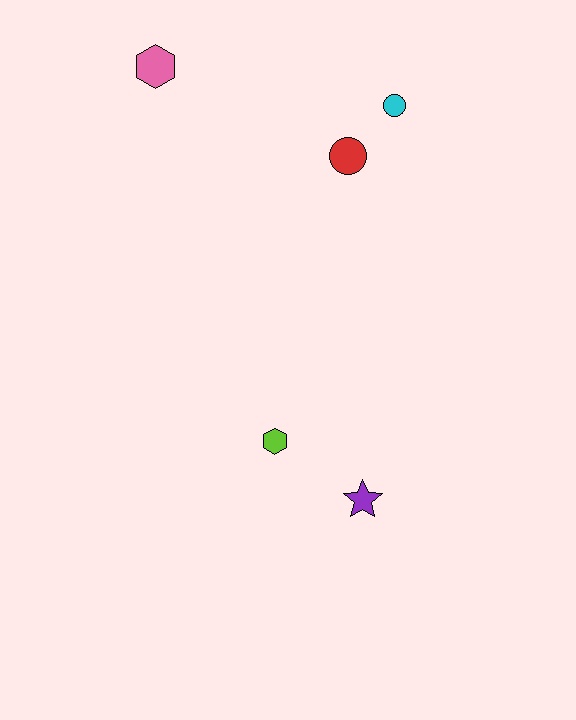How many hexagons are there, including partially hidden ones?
There are 2 hexagons.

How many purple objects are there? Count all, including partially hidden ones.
There is 1 purple object.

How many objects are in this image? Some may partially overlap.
There are 5 objects.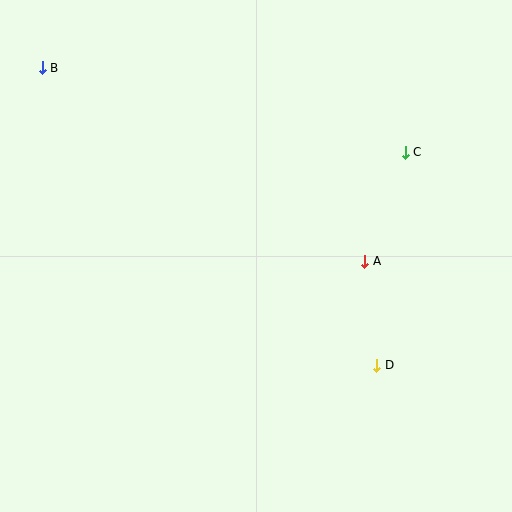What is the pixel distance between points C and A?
The distance between C and A is 116 pixels.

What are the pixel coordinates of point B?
Point B is at (42, 68).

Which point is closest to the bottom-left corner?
Point D is closest to the bottom-left corner.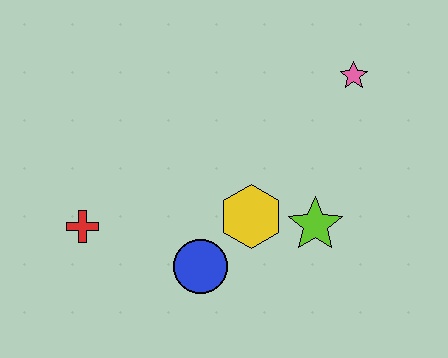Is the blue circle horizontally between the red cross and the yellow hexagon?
Yes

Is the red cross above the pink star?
No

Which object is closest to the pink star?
The lime star is closest to the pink star.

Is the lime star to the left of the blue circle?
No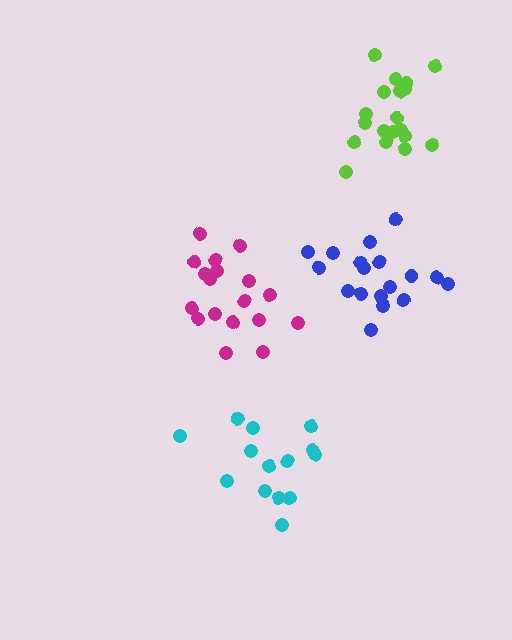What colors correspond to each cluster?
The clusters are colored: blue, magenta, lime, cyan.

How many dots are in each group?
Group 1: 18 dots, Group 2: 18 dots, Group 3: 19 dots, Group 4: 14 dots (69 total).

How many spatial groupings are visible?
There are 4 spatial groupings.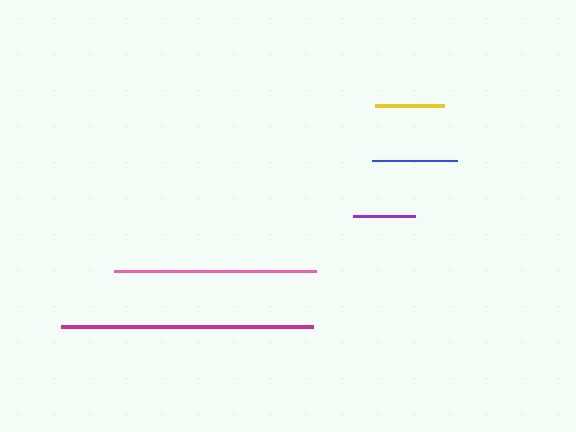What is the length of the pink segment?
The pink segment is approximately 201 pixels long.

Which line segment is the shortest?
The purple line is the shortest at approximately 62 pixels.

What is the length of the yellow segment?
The yellow segment is approximately 69 pixels long.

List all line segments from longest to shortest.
From longest to shortest: magenta, pink, blue, yellow, purple.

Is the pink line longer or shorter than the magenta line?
The magenta line is longer than the pink line.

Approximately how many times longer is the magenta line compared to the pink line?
The magenta line is approximately 1.2 times the length of the pink line.